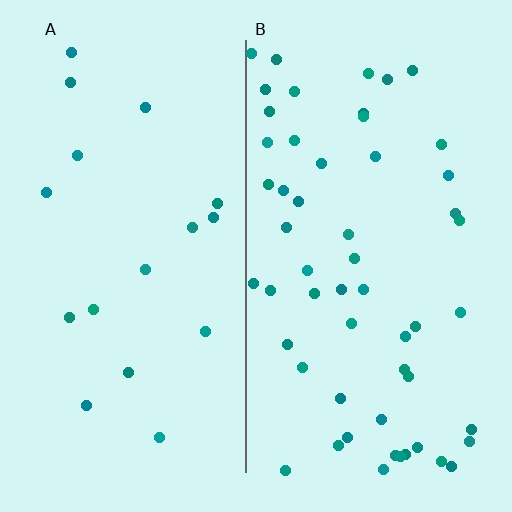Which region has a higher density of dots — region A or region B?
B (the right).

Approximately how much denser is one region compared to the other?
Approximately 3.1× — region B over region A.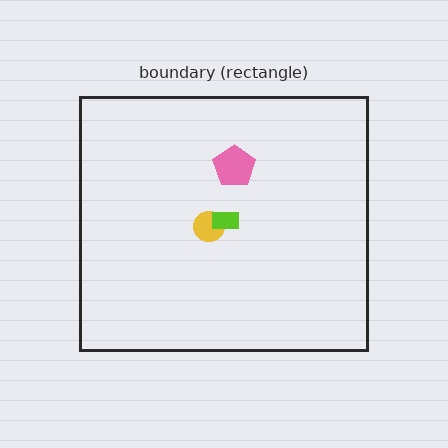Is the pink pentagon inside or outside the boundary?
Inside.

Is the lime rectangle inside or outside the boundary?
Inside.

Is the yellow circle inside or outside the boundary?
Inside.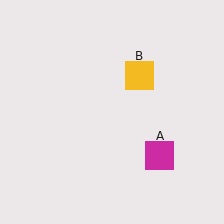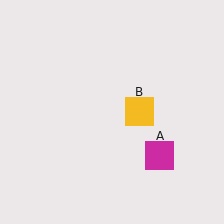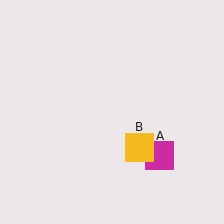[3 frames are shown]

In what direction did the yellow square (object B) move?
The yellow square (object B) moved down.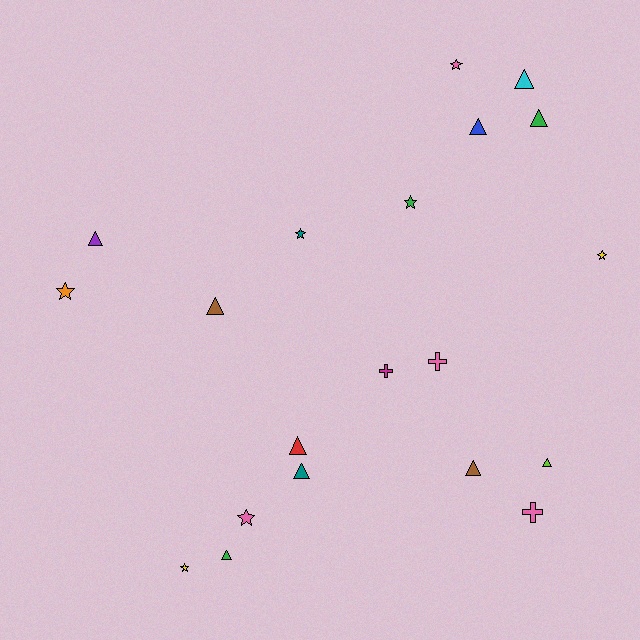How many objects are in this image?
There are 20 objects.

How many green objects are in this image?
There are 3 green objects.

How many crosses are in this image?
There are 3 crosses.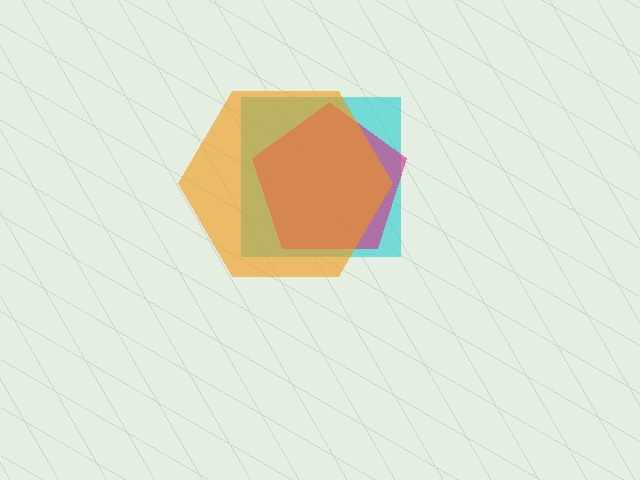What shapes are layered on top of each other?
The layered shapes are: a cyan square, a magenta pentagon, an orange hexagon.